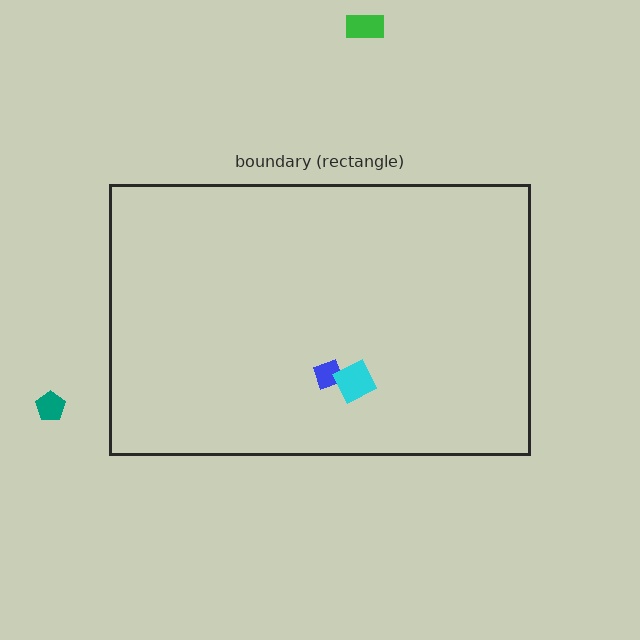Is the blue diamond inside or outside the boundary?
Inside.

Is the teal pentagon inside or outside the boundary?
Outside.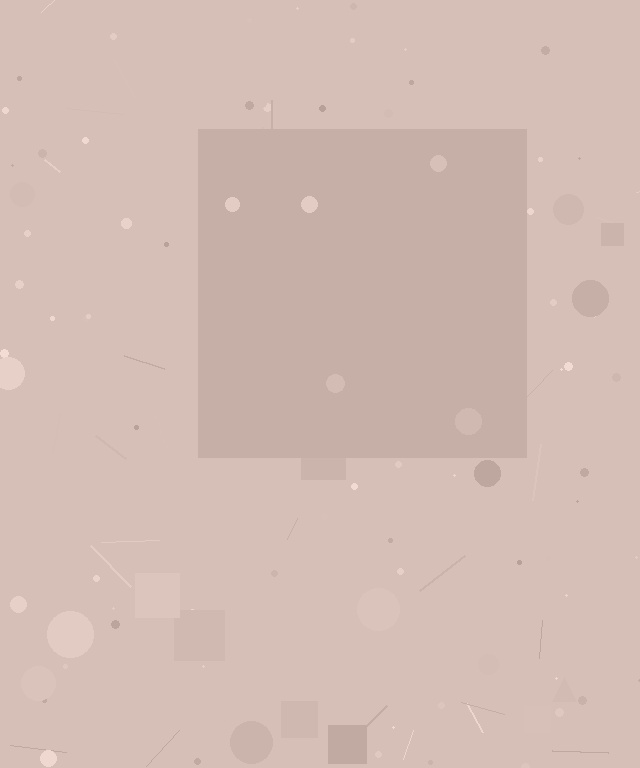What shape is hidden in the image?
A square is hidden in the image.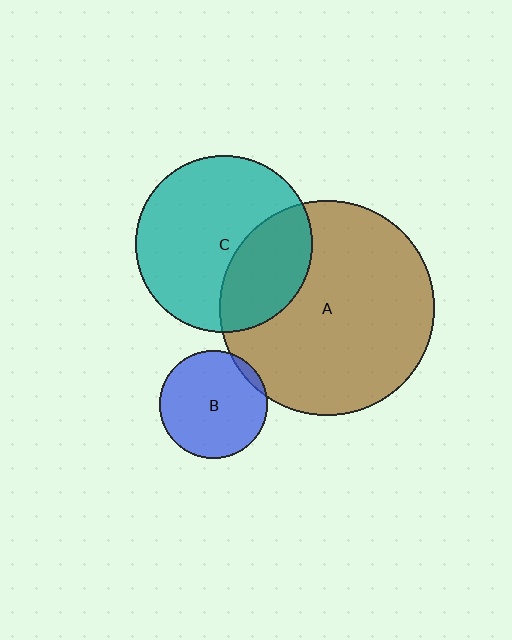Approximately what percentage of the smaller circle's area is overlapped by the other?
Approximately 30%.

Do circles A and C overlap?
Yes.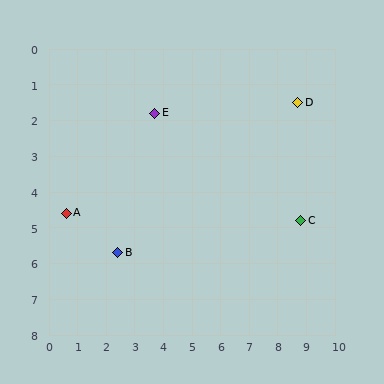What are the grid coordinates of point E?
Point E is at approximately (3.7, 1.8).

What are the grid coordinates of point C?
Point C is at approximately (8.8, 4.8).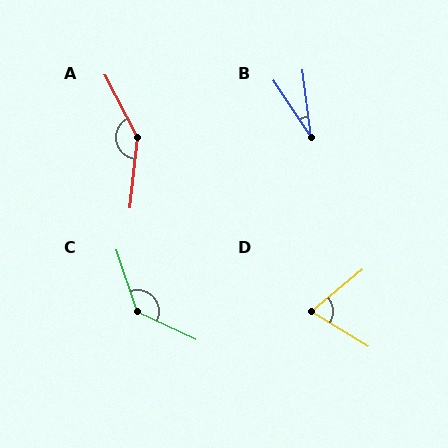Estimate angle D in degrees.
Approximately 70 degrees.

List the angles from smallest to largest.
B (27°), D (70°), C (133°), A (147°).